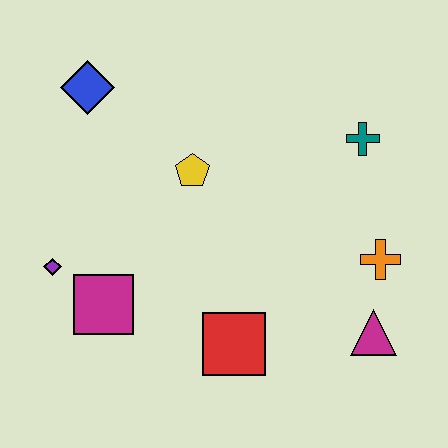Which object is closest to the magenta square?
The purple diamond is closest to the magenta square.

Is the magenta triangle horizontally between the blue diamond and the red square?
No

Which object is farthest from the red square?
The blue diamond is farthest from the red square.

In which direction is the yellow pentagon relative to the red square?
The yellow pentagon is above the red square.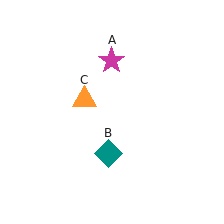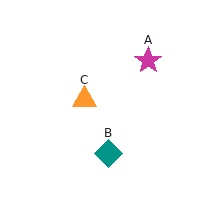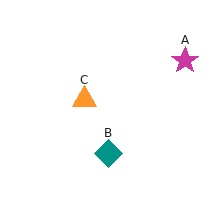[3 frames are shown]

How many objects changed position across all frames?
1 object changed position: magenta star (object A).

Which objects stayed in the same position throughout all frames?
Teal diamond (object B) and orange triangle (object C) remained stationary.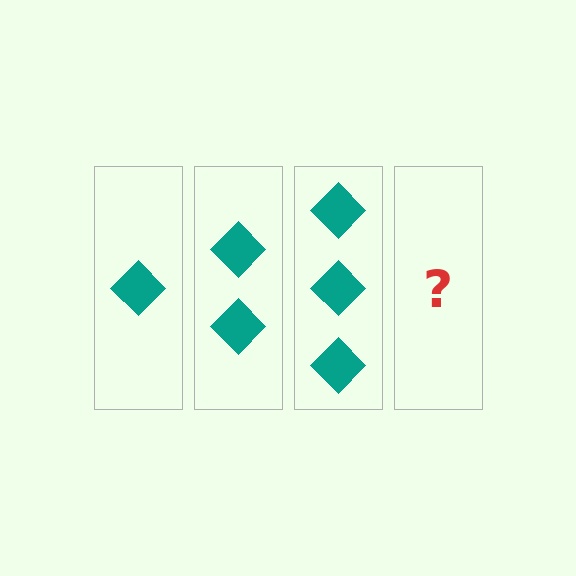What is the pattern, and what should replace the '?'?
The pattern is that each step adds one more diamond. The '?' should be 4 diamonds.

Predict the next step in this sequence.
The next step is 4 diamonds.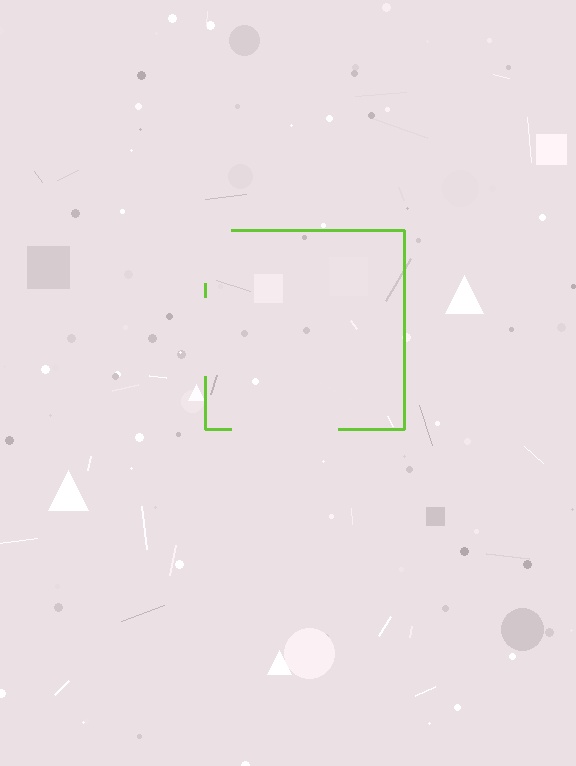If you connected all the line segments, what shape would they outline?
They would outline a square.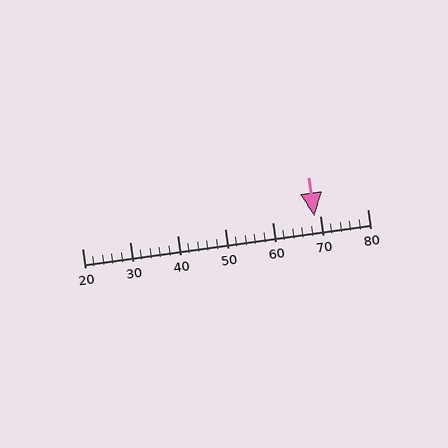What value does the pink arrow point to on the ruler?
The pink arrow points to approximately 69.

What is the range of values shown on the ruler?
The ruler shows values from 20 to 80.